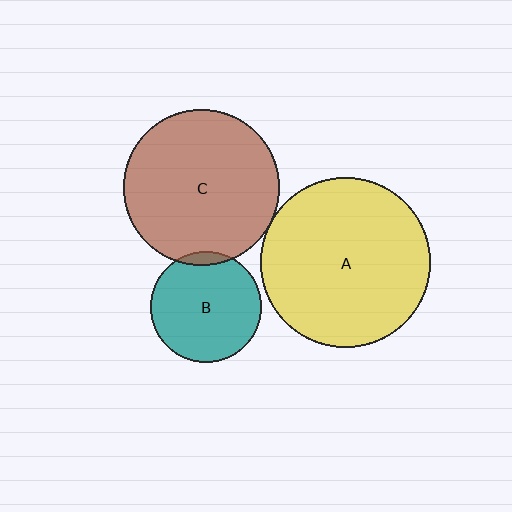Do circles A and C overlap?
Yes.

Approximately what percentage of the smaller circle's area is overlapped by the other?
Approximately 5%.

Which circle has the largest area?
Circle A (yellow).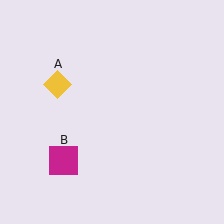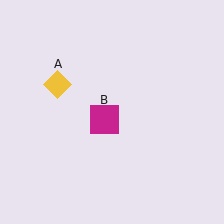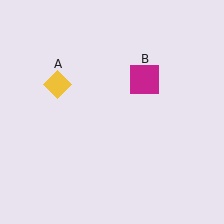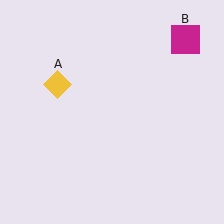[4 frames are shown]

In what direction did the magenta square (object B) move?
The magenta square (object B) moved up and to the right.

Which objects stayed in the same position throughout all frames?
Yellow diamond (object A) remained stationary.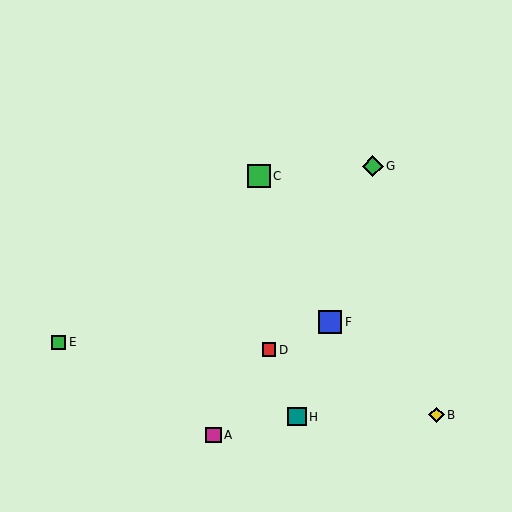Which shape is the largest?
The blue square (labeled F) is the largest.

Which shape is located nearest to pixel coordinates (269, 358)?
The red square (labeled D) at (269, 350) is nearest to that location.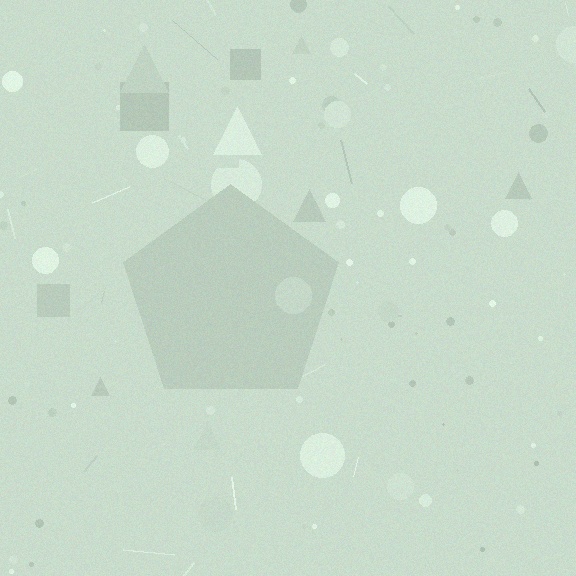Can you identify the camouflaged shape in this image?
The camouflaged shape is a pentagon.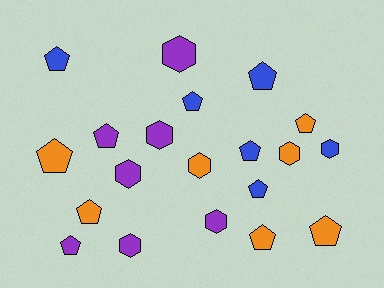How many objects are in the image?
There are 20 objects.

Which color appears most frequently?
Orange, with 7 objects.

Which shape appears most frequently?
Pentagon, with 12 objects.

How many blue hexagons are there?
There is 1 blue hexagon.